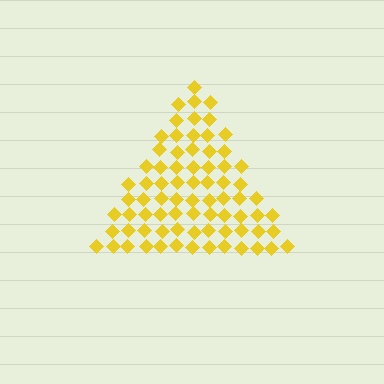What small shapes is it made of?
It is made of small diamonds.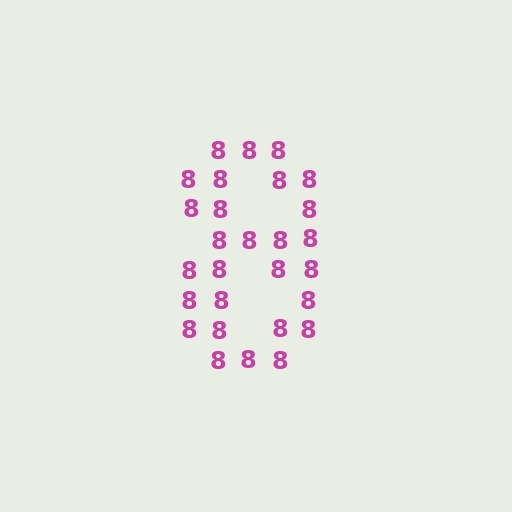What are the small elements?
The small elements are digit 8's.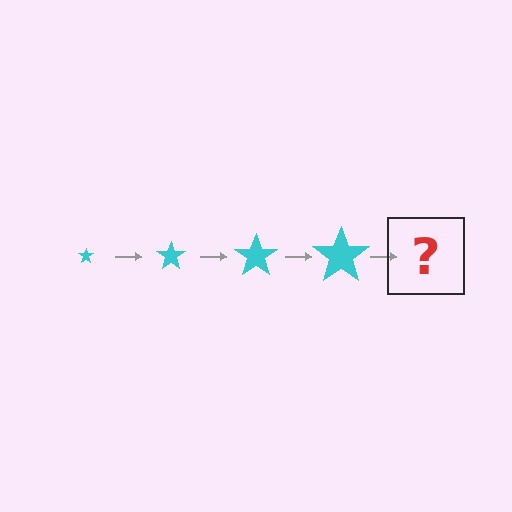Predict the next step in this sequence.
The next step is a cyan star, larger than the previous one.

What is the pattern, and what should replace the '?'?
The pattern is that the star gets progressively larger each step. The '?' should be a cyan star, larger than the previous one.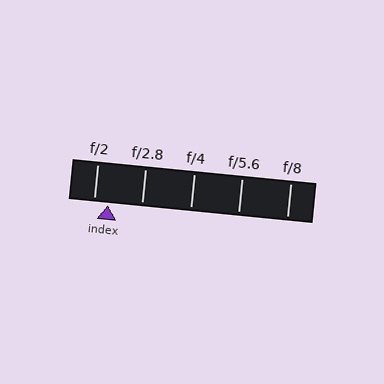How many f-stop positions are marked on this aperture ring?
There are 5 f-stop positions marked.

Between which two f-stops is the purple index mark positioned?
The index mark is between f/2 and f/2.8.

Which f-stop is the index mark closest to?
The index mark is closest to f/2.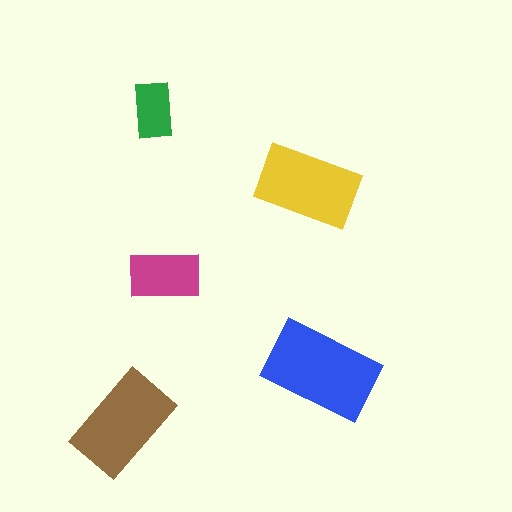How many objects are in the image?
There are 5 objects in the image.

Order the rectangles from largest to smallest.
the blue one, the brown one, the yellow one, the magenta one, the green one.